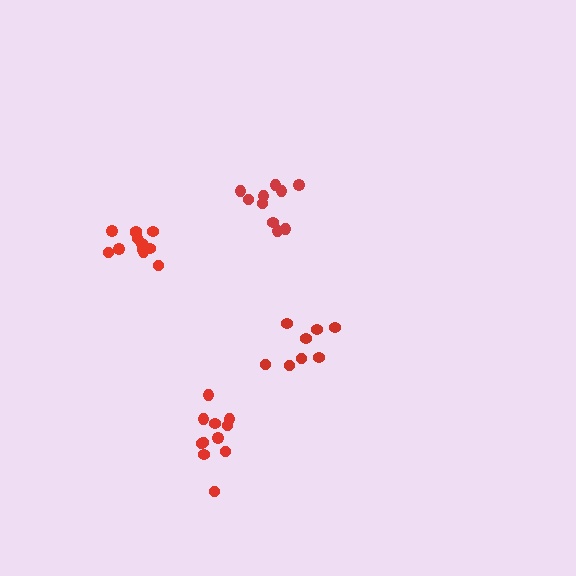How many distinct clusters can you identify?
There are 4 distinct clusters.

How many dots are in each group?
Group 1: 8 dots, Group 2: 10 dots, Group 3: 12 dots, Group 4: 11 dots (41 total).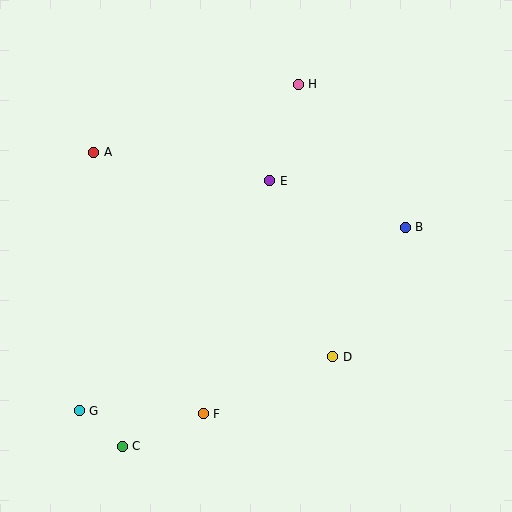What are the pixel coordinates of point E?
Point E is at (270, 181).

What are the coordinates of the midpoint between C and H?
The midpoint between C and H is at (210, 265).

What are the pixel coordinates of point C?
Point C is at (122, 446).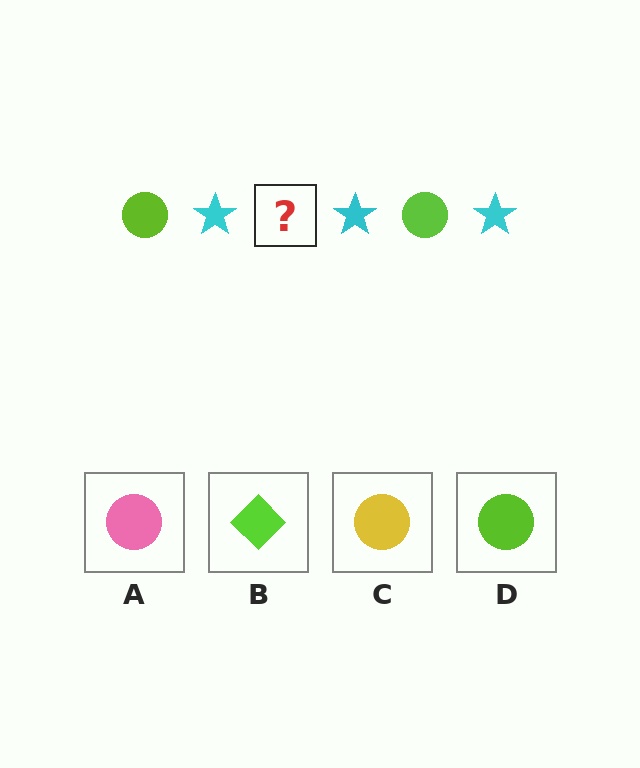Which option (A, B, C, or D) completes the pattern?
D.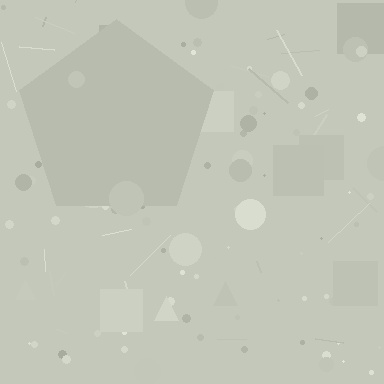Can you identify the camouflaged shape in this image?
The camouflaged shape is a pentagon.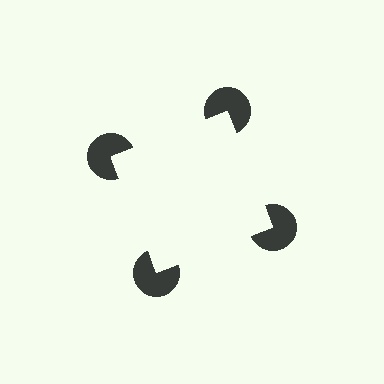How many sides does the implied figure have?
4 sides.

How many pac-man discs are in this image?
There are 4 — one at each vertex of the illusory square.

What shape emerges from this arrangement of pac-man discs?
An illusory square — its edges are inferred from the aligned wedge cuts in the pac-man discs, not physically drawn.